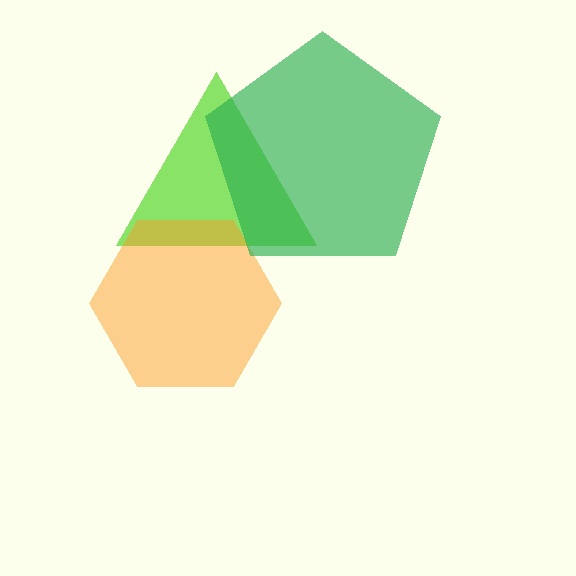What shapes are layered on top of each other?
The layered shapes are: a lime triangle, an orange hexagon, a green pentagon.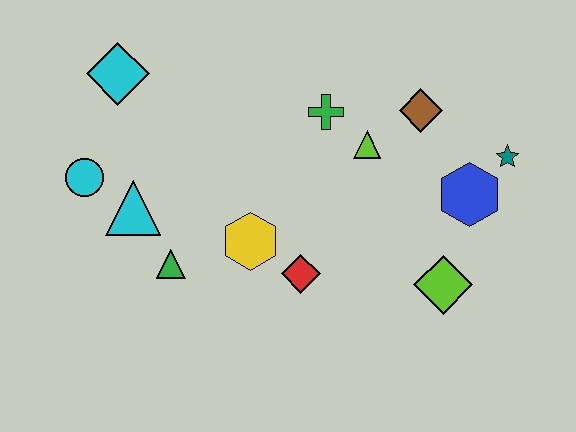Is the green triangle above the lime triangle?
No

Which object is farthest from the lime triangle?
The cyan circle is farthest from the lime triangle.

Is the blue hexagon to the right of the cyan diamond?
Yes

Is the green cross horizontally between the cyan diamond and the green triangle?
No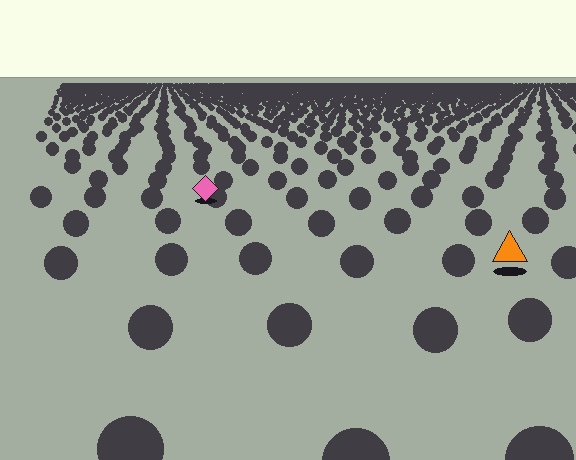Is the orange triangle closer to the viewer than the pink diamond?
Yes. The orange triangle is closer — you can tell from the texture gradient: the ground texture is coarser near it.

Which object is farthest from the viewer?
The pink diamond is farthest from the viewer. It appears smaller and the ground texture around it is denser.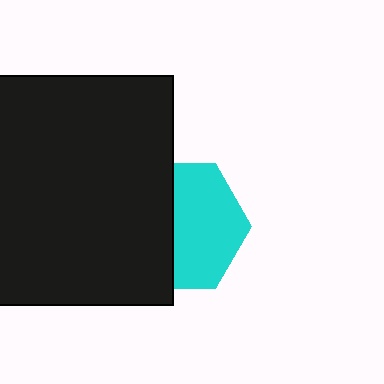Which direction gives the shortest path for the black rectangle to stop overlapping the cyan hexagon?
Moving left gives the shortest separation.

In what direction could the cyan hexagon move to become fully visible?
The cyan hexagon could move right. That would shift it out from behind the black rectangle entirely.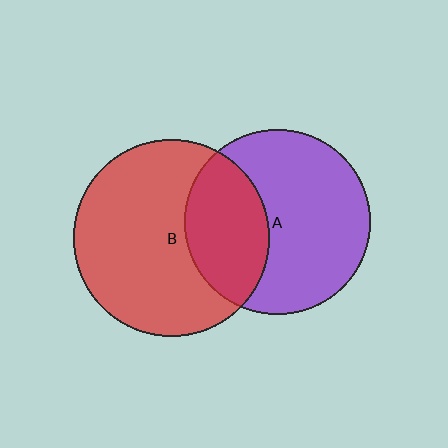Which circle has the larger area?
Circle B (red).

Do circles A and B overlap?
Yes.